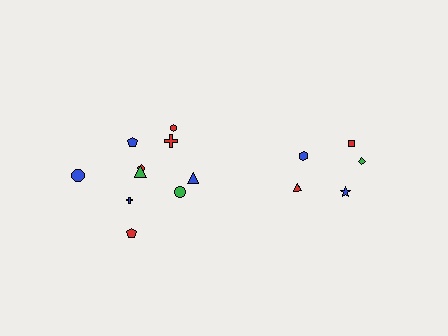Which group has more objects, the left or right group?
The left group.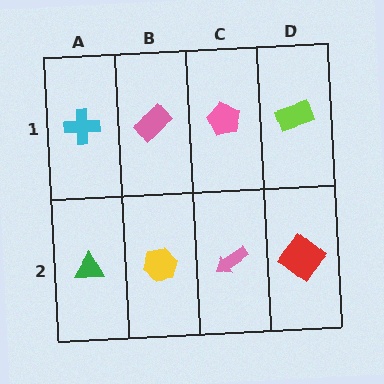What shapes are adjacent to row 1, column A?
A green triangle (row 2, column A), a pink rectangle (row 1, column B).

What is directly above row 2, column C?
A pink pentagon.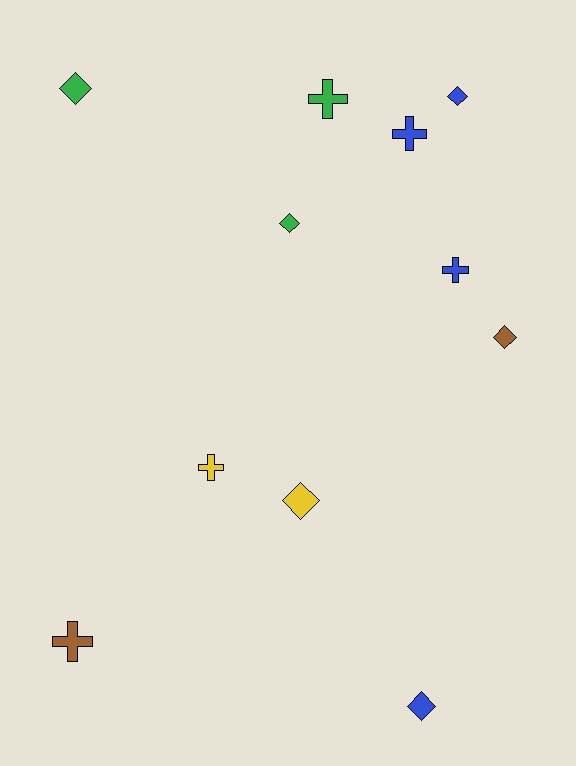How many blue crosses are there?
There are 2 blue crosses.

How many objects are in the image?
There are 11 objects.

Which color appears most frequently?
Blue, with 4 objects.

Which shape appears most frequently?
Diamond, with 6 objects.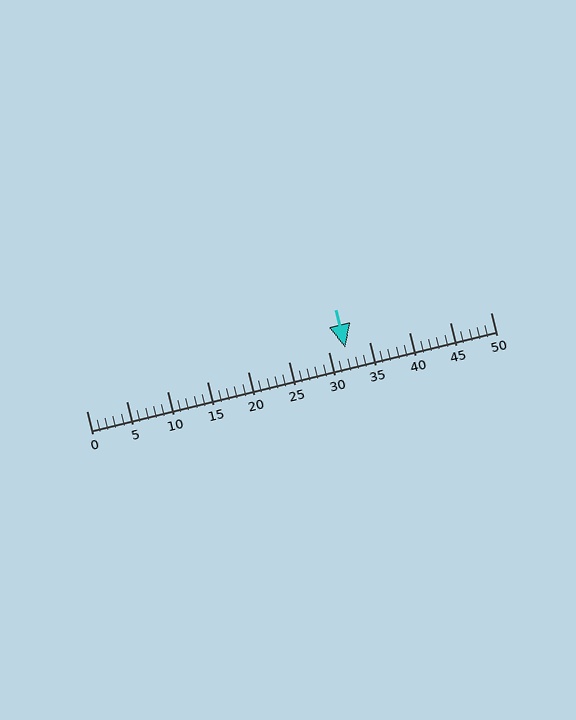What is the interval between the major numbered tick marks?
The major tick marks are spaced 5 units apart.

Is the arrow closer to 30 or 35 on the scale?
The arrow is closer to 30.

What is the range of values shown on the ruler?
The ruler shows values from 0 to 50.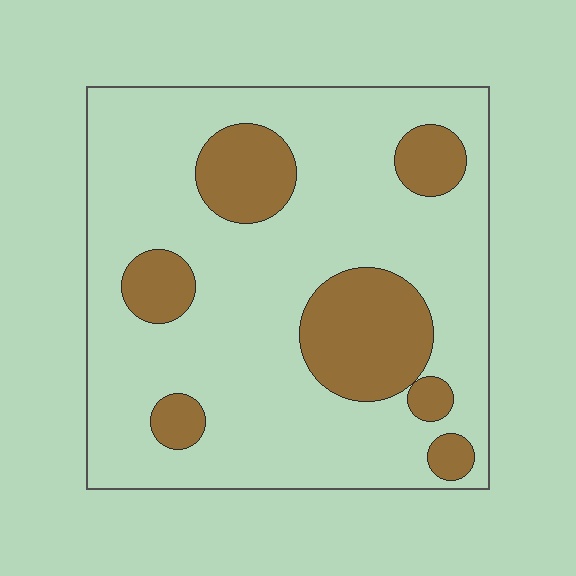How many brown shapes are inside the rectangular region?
7.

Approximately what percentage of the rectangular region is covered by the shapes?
Approximately 25%.